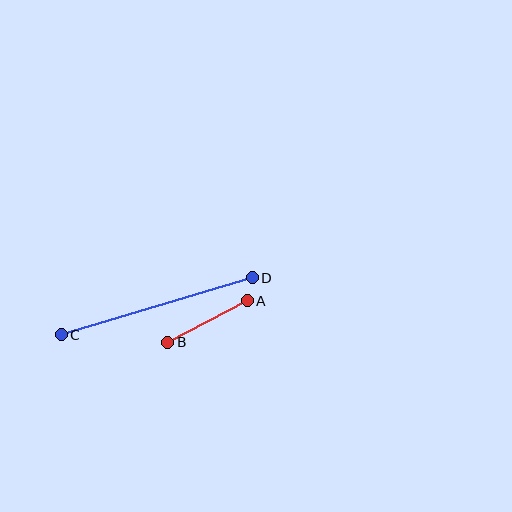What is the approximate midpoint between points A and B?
The midpoint is at approximately (207, 321) pixels.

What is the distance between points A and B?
The distance is approximately 89 pixels.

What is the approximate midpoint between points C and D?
The midpoint is at approximately (157, 306) pixels.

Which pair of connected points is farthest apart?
Points C and D are farthest apart.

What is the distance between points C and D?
The distance is approximately 199 pixels.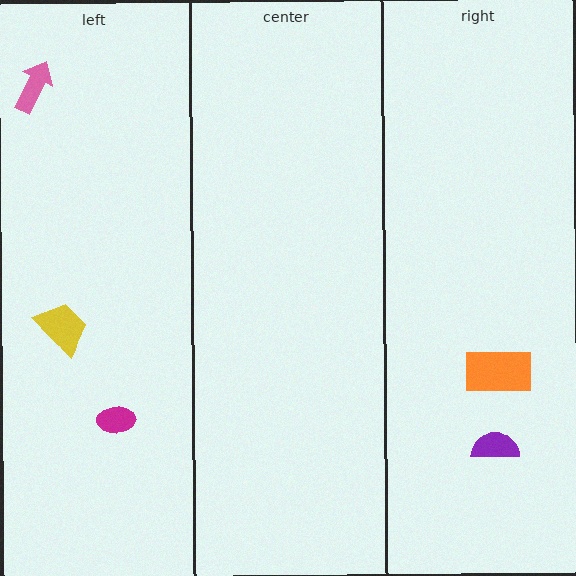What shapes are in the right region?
The orange rectangle, the purple semicircle.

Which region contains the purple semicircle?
The right region.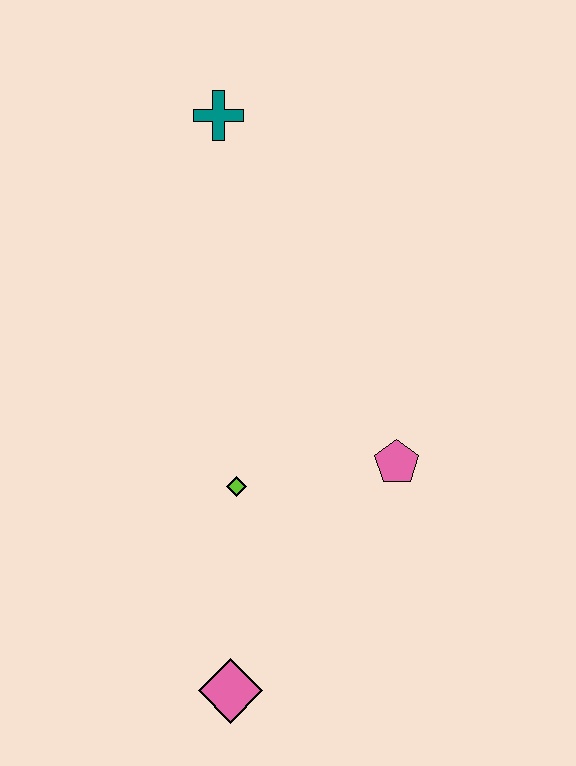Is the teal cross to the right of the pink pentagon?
No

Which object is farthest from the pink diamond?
The teal cross is farthest from the pink diamond.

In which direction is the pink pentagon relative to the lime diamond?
The pink pentagon is to the right of the lime diamond.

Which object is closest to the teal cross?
The lime diamond is closest to the teal cross.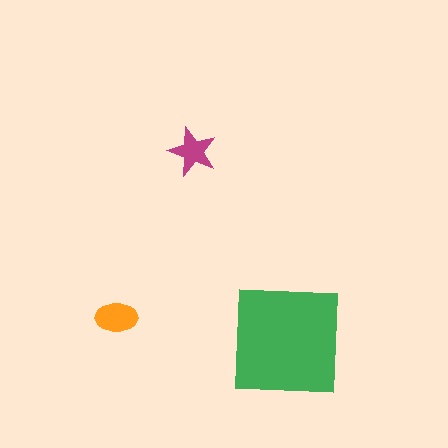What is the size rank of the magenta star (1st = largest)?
3rd.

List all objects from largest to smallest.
The green square, the orange ellipse, the magenta star.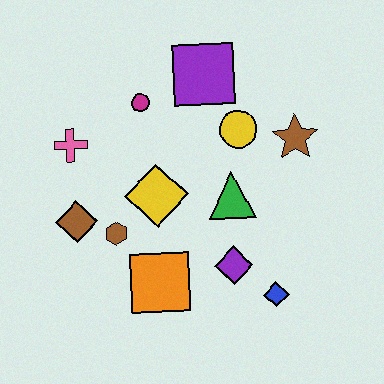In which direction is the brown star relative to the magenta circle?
The brown star is to the right of the magenta circle.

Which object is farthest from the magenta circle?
The blue diamond is farthest from the magenta circle.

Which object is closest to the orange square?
The brown hexagon is closest to the orange square.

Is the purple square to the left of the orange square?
No